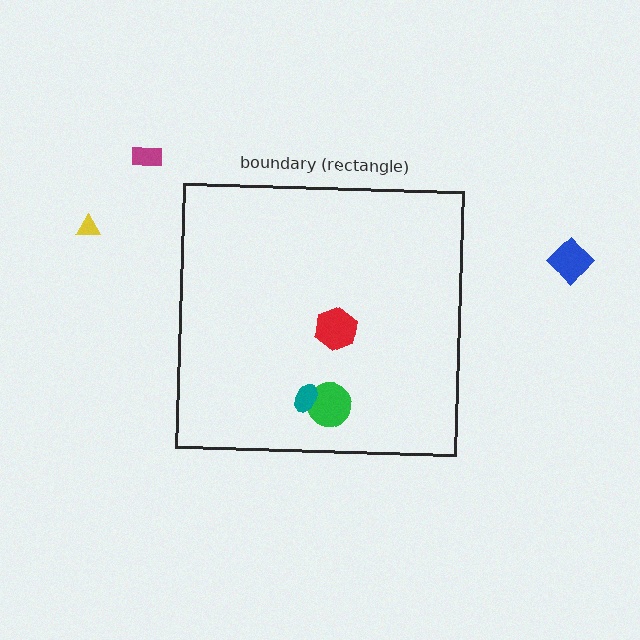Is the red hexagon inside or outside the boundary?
Inside.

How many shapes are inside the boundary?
3 inside, 3 outside.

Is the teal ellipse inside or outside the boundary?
Inside.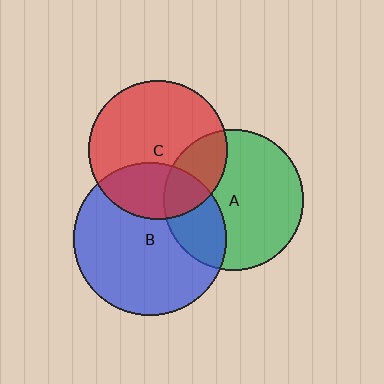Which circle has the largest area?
Circle B (blue).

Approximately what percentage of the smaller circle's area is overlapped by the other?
Approximately 25%.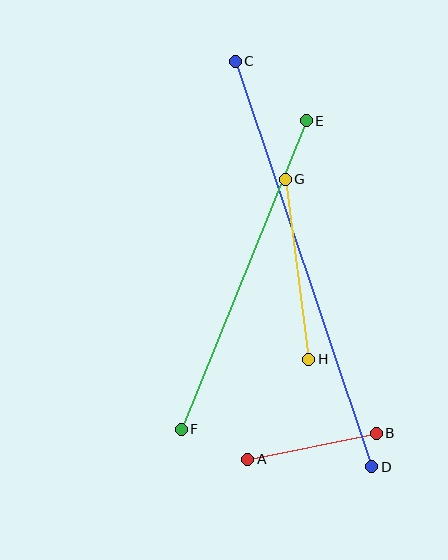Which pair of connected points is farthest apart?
Points C and D are farthest apart.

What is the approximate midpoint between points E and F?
The midpoint is at approximately (244, 275) pixels.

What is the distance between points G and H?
The distance is approximately 181 pixels.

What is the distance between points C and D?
The distance is approximately 428 pixels.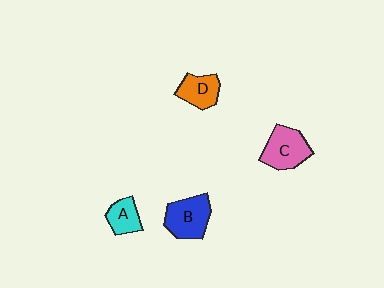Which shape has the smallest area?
Shape A (cyan).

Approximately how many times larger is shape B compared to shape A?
Approximately 1.7 times.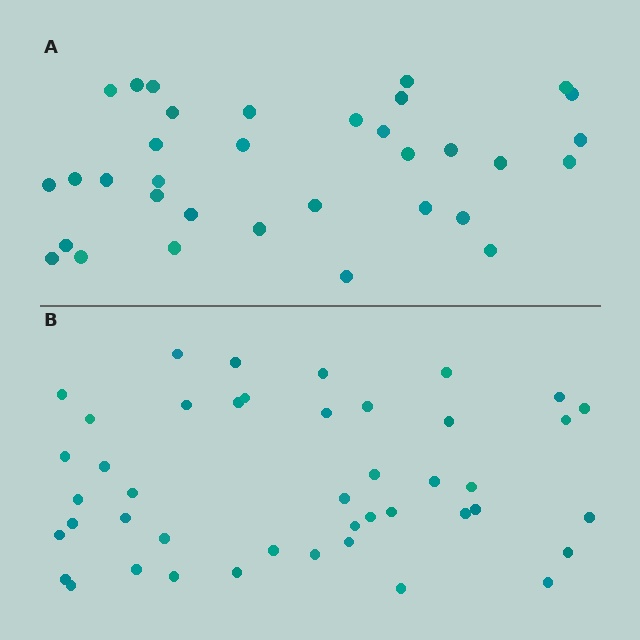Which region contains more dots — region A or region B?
Region B (the bottom region) has more dots.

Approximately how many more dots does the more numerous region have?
Region B has roughly 10 or so more dots than region A.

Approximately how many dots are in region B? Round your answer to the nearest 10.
About 40 dots. (The exact count is 44, which rounds to 40.)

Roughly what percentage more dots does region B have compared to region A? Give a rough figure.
About 30% more.